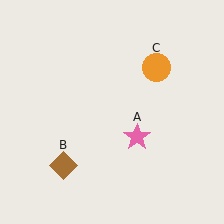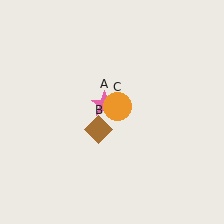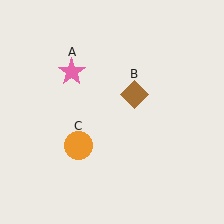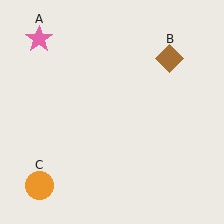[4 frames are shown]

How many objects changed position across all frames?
3 objects changed position: pink star (object A), brown diamond (object B), orange circle (object C).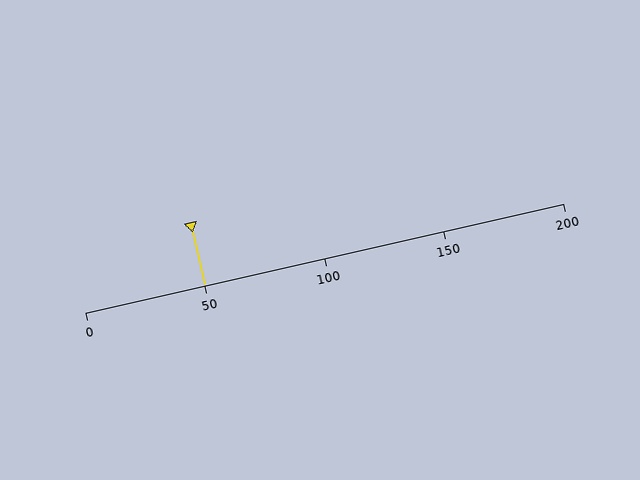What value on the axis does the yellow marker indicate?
The marker indicates approximately 50.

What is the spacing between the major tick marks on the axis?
The major ticks are spaced 50 apart.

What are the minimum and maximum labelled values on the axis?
The axis runs from 0 to 200.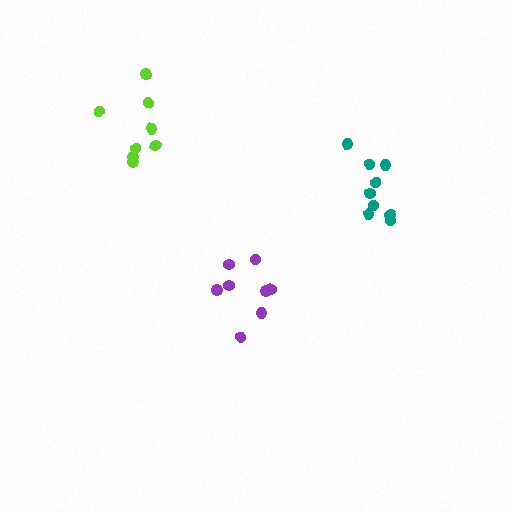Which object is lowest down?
The purple cluster is bottommost.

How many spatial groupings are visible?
There are 3 spatial groupings.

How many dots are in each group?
Group 1: 8 dots, Group 2: 8 dots, Group 3: 9 dots (25 total).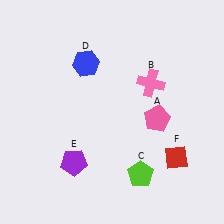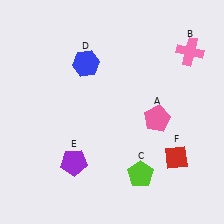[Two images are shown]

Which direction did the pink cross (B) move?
The pink cross (B) moved right.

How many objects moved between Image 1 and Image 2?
1 object moved between the two images.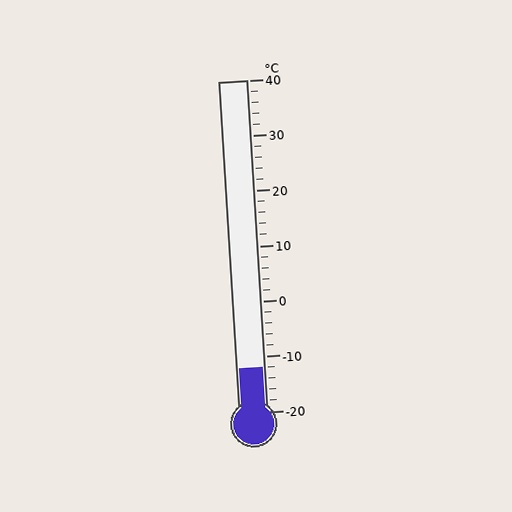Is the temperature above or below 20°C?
The temperature is below 20°C.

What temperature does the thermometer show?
The thermometer shows approximately -12°C.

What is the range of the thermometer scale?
The thermometer scale ranges from -20°C to 40°C.